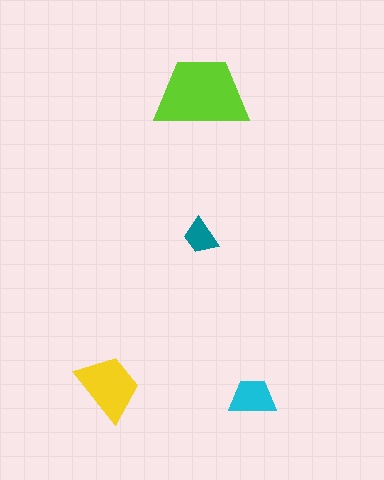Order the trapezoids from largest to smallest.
the lime one, the yellow one, the cyan one, the teal one.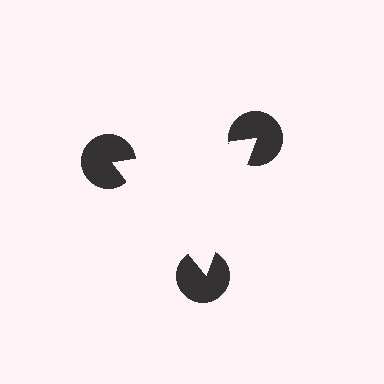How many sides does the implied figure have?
3 sides.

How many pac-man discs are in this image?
There are 3 — one at each vertex of the illusory triangle.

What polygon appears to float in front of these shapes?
An illusory triangle — its edges are inferred from the aligned wedge cuts in the pac-man discs, not physically drawn.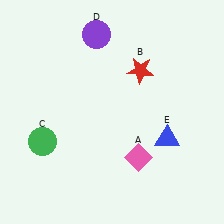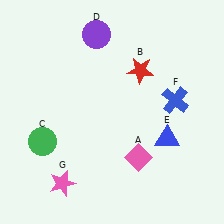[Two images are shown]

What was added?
A blue cross (F), a pink star (G) were added in Image 2.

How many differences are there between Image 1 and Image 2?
There are 2 differences between the two images.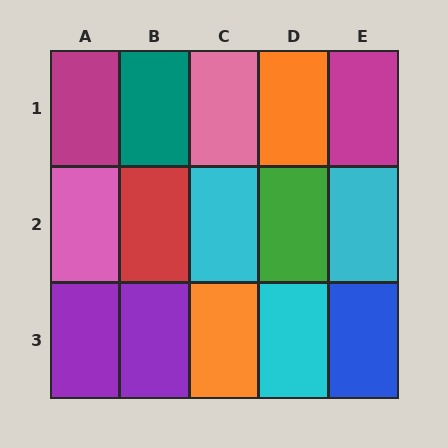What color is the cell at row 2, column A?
Pink.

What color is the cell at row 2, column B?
Red.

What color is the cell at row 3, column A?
Purple.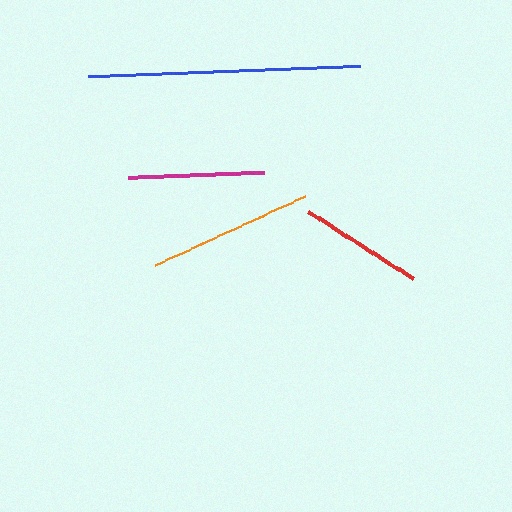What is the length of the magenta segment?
The magenta segment is approximately 136 pixels long.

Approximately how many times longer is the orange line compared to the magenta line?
The orange line is approximately 1.2 times the length of the magenta line.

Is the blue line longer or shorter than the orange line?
The blue line is longer than the orange line.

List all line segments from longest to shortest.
From longest to shortest: blue, orange, magenta, red.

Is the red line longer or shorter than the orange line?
The orange line is longer than the red line.